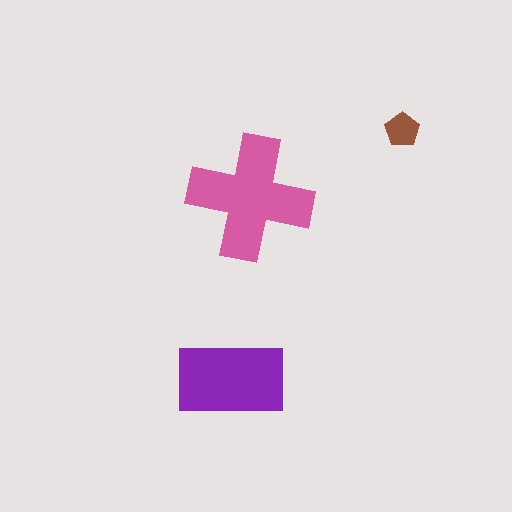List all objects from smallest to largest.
The brown pentagon, the purple rectangle, the pink cross.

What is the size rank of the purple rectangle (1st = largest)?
2nd.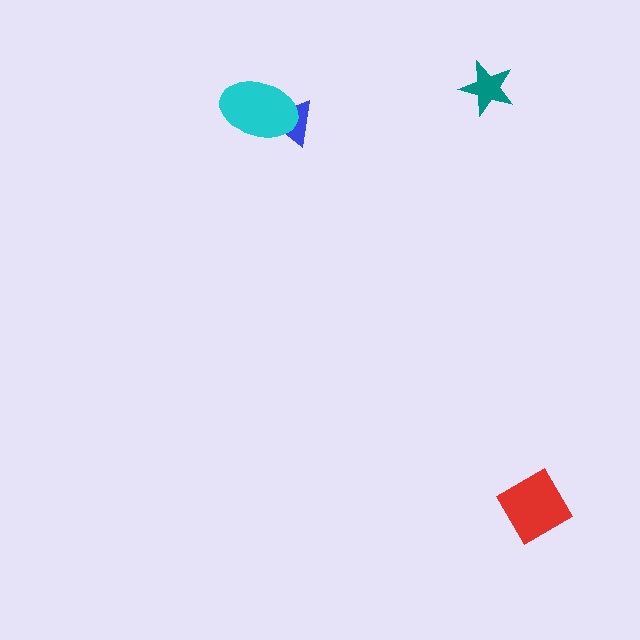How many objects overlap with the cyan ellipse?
1 object overlaps with the cyan ellipse.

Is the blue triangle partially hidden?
Yes, it is partially covered by another shape.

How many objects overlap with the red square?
0 objects overlap with the red square.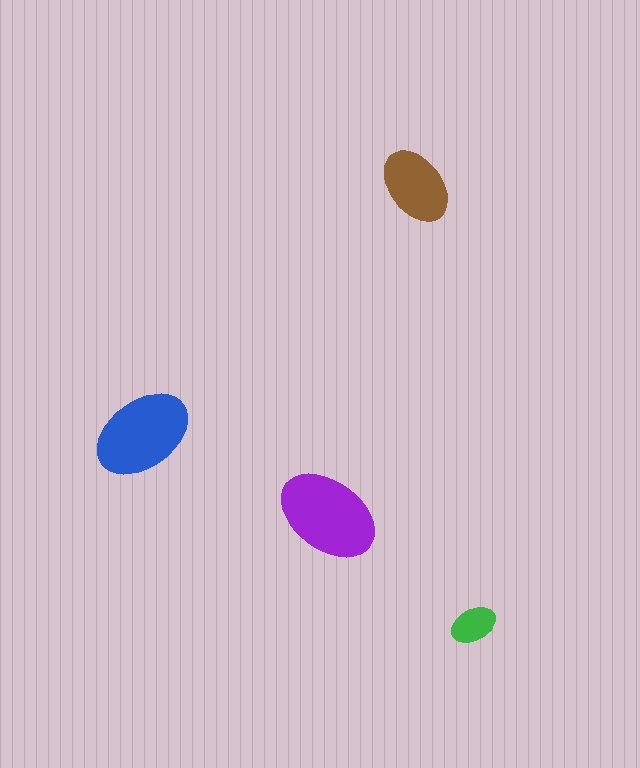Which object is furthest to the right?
The green ellipse is rightmost.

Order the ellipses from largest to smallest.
the purple one, the blue one, the brown one, the green one.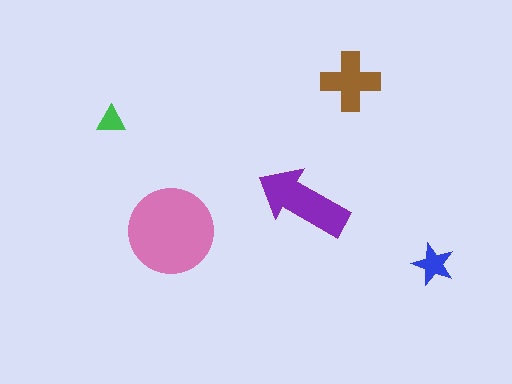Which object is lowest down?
The blue star is bottommost.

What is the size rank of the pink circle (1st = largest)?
1st.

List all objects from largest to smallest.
The pink circle, the purple arrow, the brown cross, the blue star, the green triangle.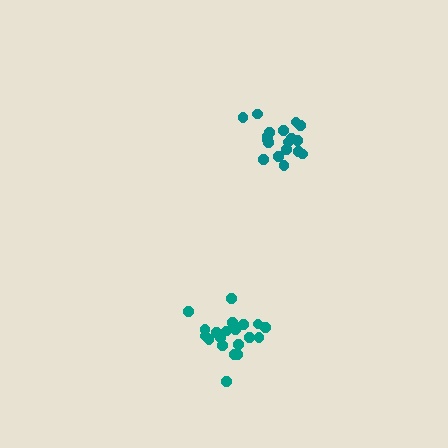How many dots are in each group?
Group 1: 20 dots, Group 2: 18 dots (38 total).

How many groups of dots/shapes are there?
There are 2 groups.